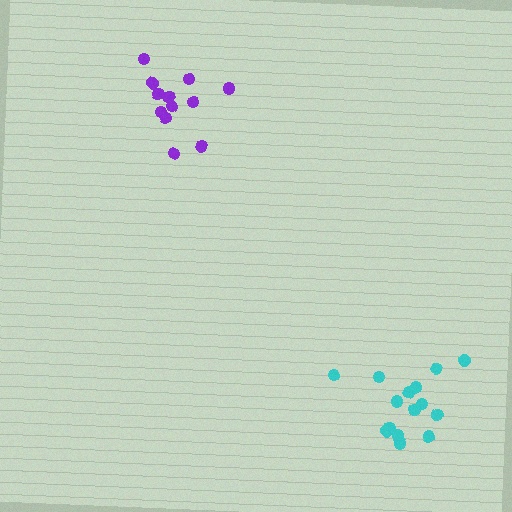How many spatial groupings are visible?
There are 2 spatial groupings.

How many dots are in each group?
Group 1: 12 dots, Group 2: 15 dots (27 total).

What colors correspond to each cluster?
The clusters are colored: purple, cyan.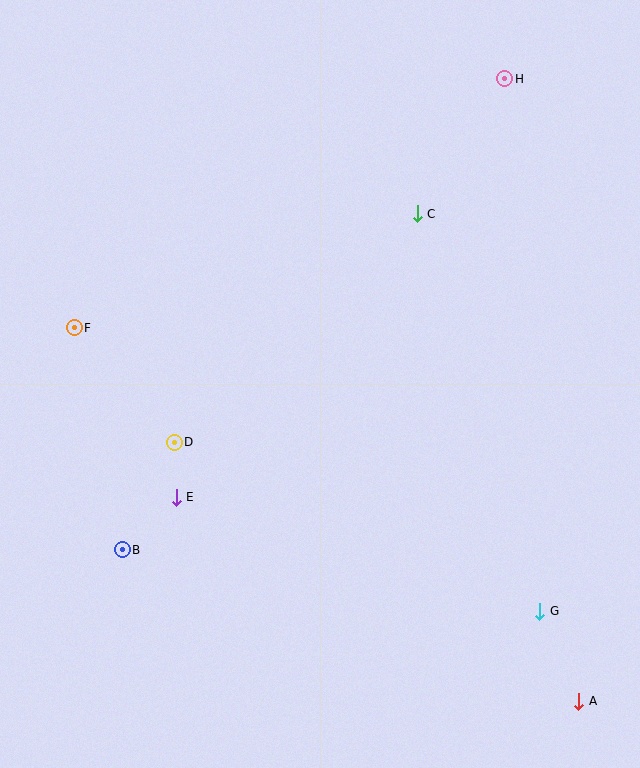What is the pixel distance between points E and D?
The distance between E and D is 55 pixels.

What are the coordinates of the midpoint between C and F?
The midpoint between C and F is at (246, 271).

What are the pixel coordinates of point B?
Point B is at (122, 550).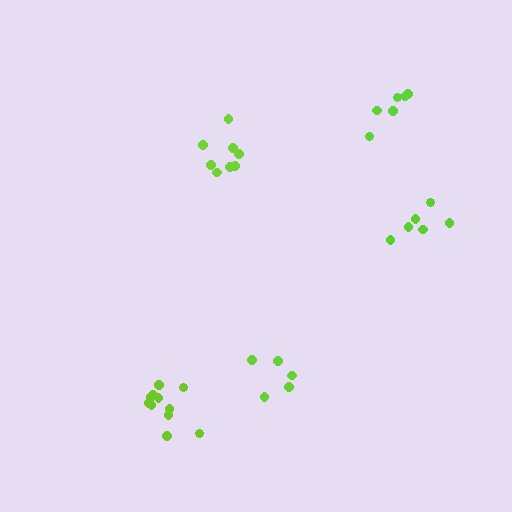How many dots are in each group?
Group 1: 11 dots, Group 2: 6 dots, Group 3: 8 dots, Group 4: 5 dots, Group 5: 6 dots (36 total).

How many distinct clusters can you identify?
There are 5 distinct clusters.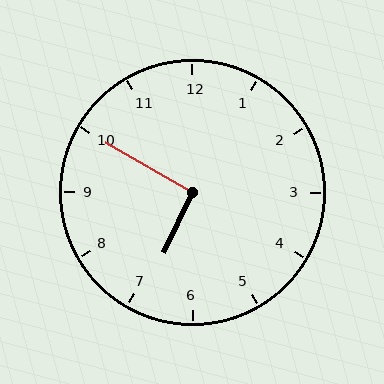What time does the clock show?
6:50.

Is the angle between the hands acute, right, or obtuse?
It is right.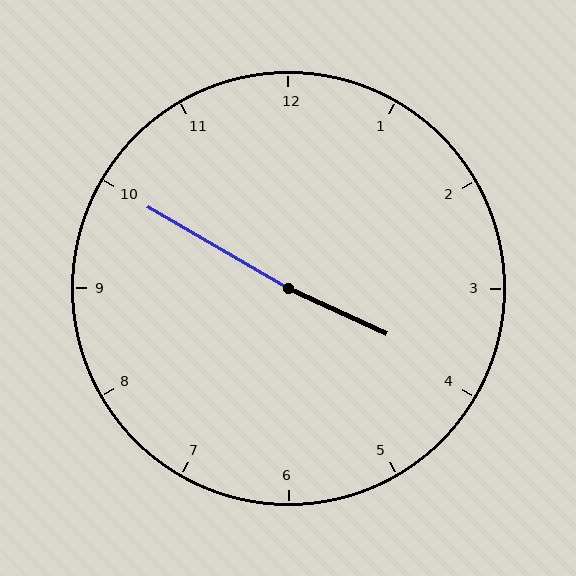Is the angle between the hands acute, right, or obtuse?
It is obtuse.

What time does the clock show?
3:50.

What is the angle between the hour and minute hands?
Approximately 175 degrees.